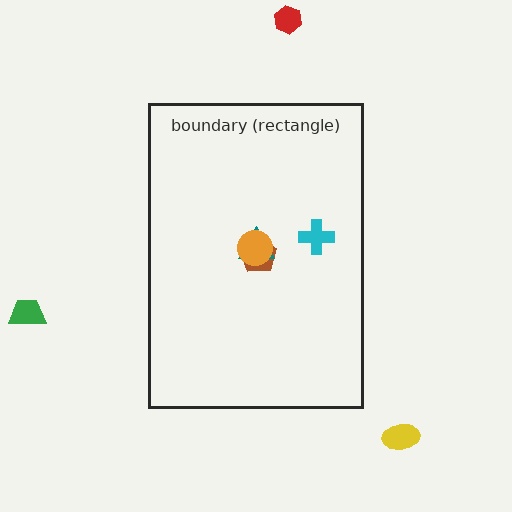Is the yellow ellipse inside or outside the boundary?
Outside.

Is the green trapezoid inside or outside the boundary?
Outside.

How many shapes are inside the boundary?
4 inside, 3 outside.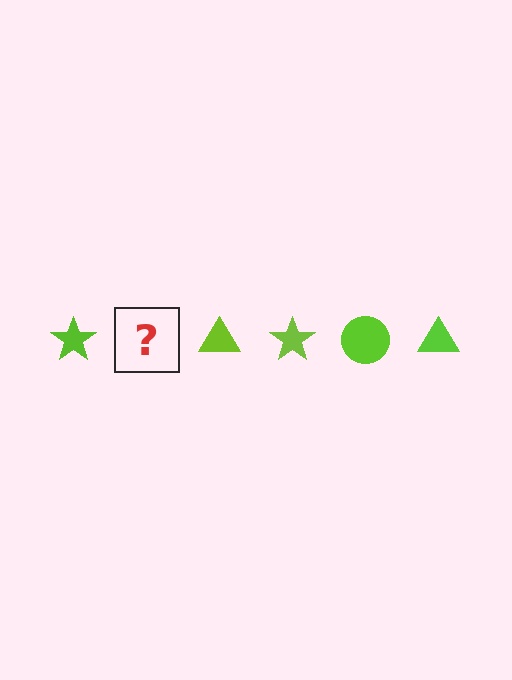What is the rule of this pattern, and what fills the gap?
The rule is that the pattern cycles through star, circle, triangle shapes in lime. The gap should be filled with a lime circle.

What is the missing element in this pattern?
The missing element is a lime circle.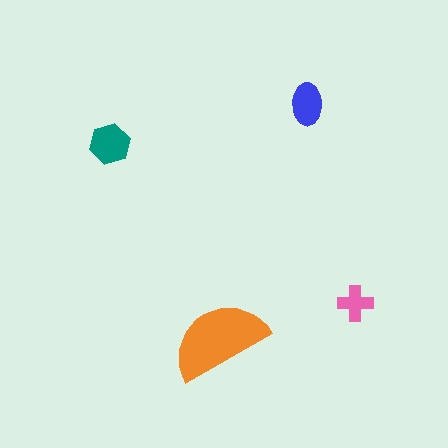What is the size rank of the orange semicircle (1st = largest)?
1st.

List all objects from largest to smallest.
The orange semicircle, the teal hexagon, the blue ellipse, the pink cross.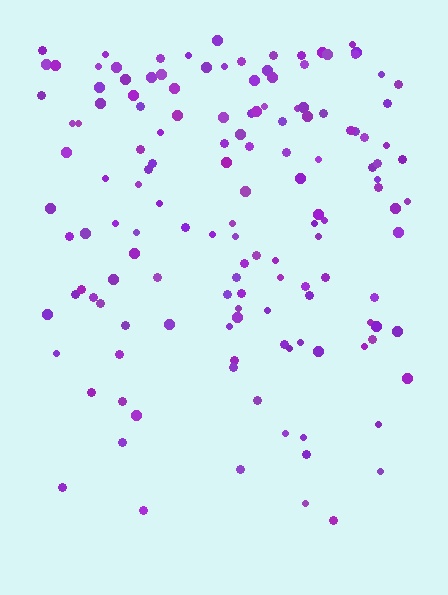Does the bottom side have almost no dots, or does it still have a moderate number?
Still a moderate number, just noticeably fewer than the top.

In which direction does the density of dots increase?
From bottom to top, with the top side densest.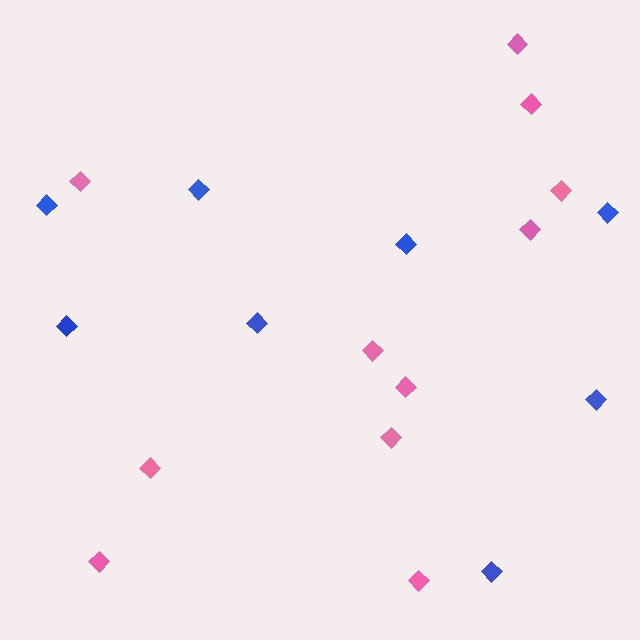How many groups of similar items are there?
There are 2 groups: one group of pink diamonds (11) and one group of blue diamonds (8).